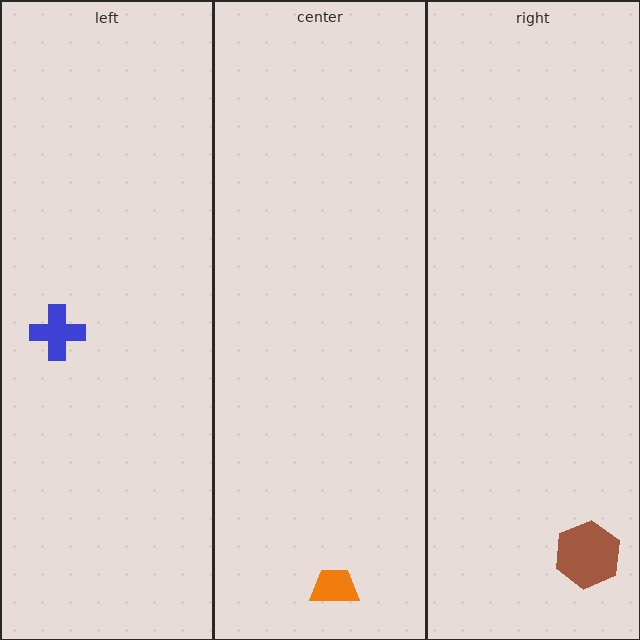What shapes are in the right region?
The brown hexagon.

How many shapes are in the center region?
1.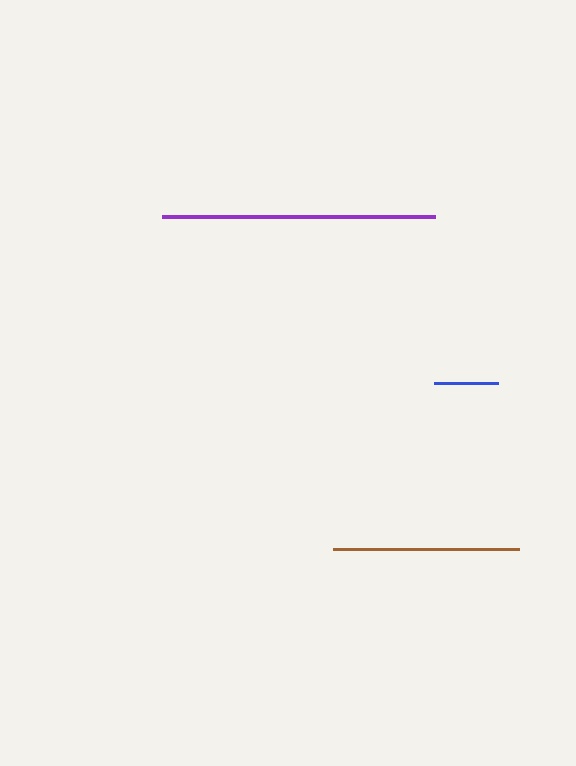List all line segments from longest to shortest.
From longest to shortest: purple, brown, blue.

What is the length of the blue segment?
The blue segment is approximately 64 pixels long.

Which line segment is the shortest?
The blue line is the shortest at approximately 64 pixels.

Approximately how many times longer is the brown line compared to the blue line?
The brown line is approximately 2.9 times the length of the blue line.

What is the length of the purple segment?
The purple segment is approximately 273 pixels long.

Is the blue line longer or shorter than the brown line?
The brown line is longer than the blue line.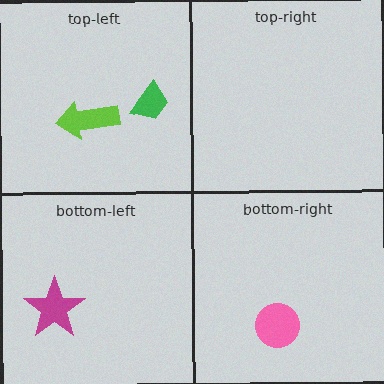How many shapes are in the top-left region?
2.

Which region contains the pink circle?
The bottom-right region.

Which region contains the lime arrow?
The top-left region.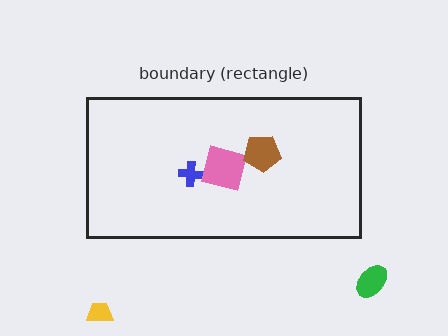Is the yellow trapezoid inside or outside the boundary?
Outside.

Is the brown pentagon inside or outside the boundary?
Inside.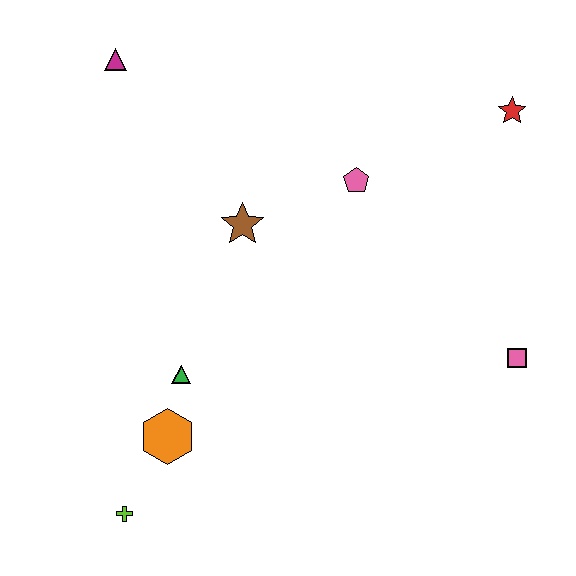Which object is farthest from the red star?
The lime cross is farthest from the red star.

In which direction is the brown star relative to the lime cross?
The brown star is above the lime cross.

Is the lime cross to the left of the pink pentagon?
Yes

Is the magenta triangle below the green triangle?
No